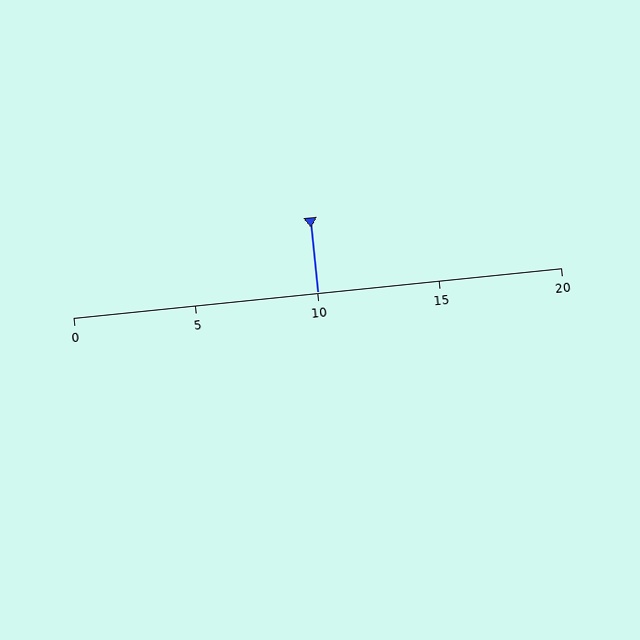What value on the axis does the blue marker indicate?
The marker indicates approximately 10.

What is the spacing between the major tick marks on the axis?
The major ticks are spaced 5 apart.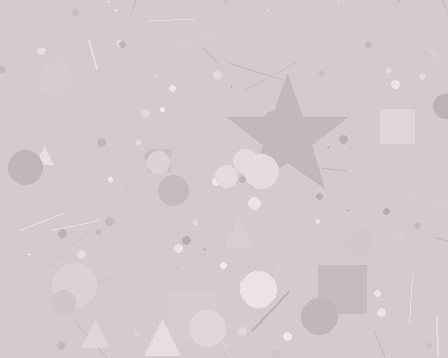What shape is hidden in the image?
A star is hidden in the image.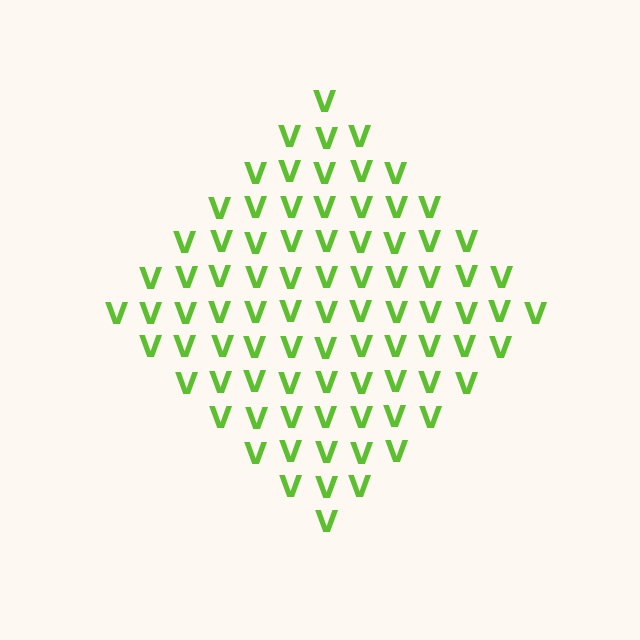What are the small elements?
The small elements are letter V's.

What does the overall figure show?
The overall figure shows a diamond.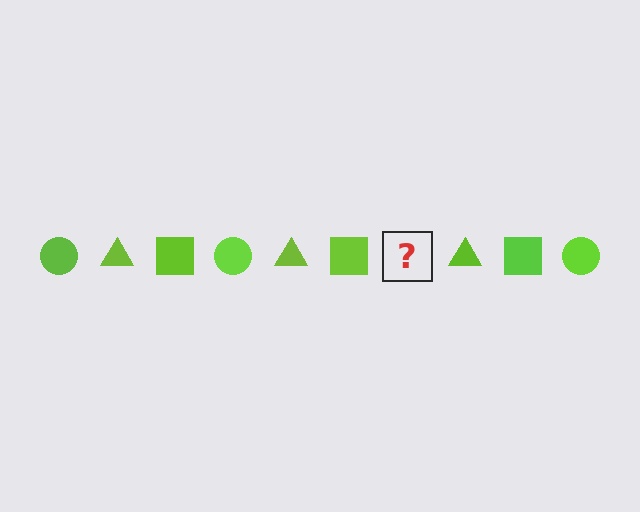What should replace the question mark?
The question mark should be replaced with a lime circle.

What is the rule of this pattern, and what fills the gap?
The rule is that the pattern cycles through circle, triangle, square shapes in lime. The gap should be filled with a lime circle.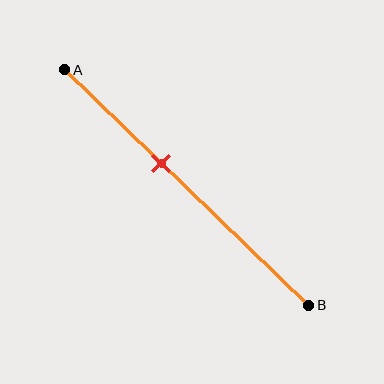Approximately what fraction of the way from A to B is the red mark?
The red mark is approximately 40% of the way from A to B.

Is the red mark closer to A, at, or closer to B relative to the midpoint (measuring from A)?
The red mark is closer to point A than the midpoint of segment AB.